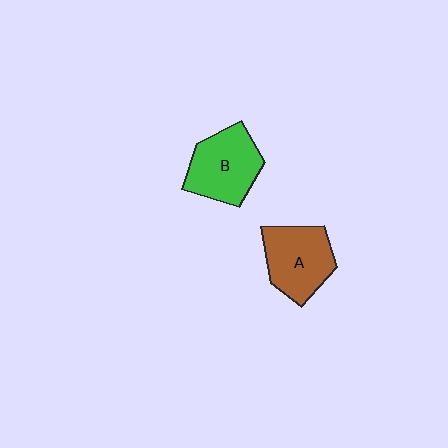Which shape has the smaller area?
Shape A (brown).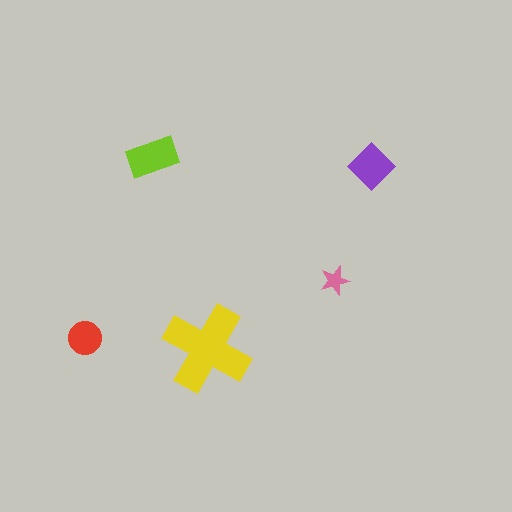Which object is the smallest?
The pink star.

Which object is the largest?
The yellow cross.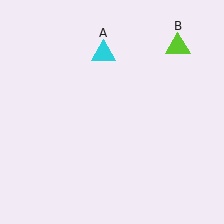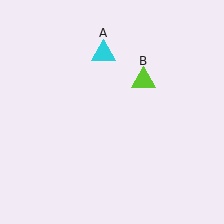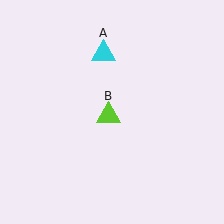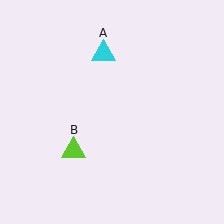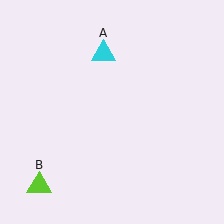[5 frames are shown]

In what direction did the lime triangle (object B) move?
The lime triangle (object B) moved down and to the left.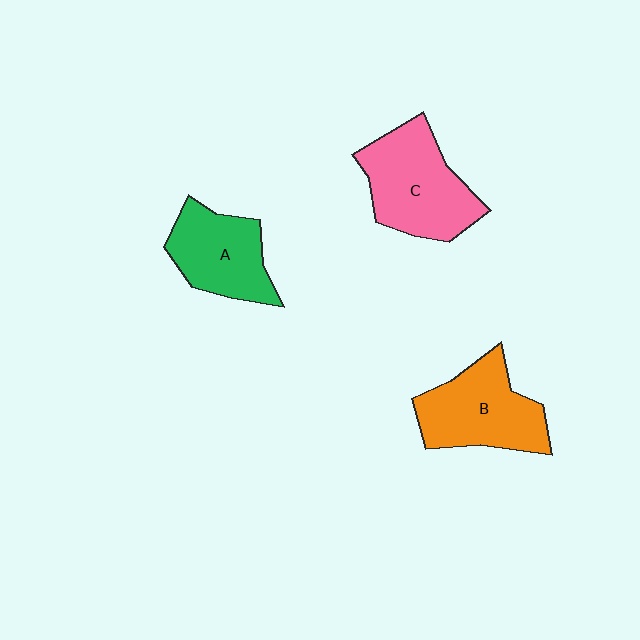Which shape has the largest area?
Shape C (pink).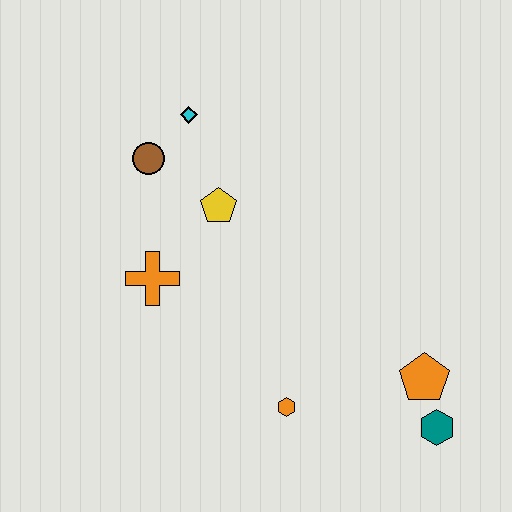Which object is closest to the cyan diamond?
The brown circle is closest to the cyan diamond.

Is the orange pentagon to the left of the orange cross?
No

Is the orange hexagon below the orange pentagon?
Yes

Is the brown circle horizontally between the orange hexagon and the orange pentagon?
No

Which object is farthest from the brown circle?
The teal hexagon is farthest from the brown circle.